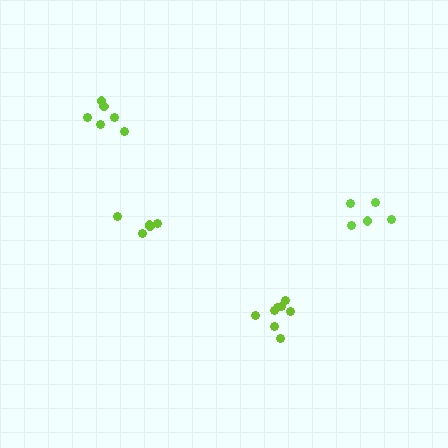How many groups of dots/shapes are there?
There are 4 groups.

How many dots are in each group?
Group 1: 5 dots, Group 2: 5 dots, Group 3: 8 dots, Group 4: 6 dots (24 total).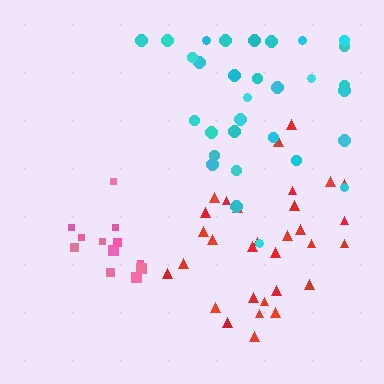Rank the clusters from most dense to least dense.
pink, red, cyan.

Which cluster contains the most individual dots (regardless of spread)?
Cyan (32).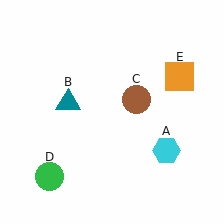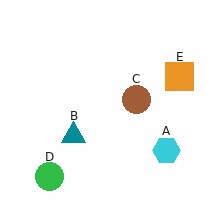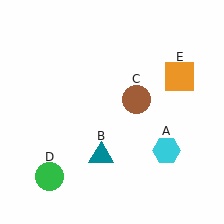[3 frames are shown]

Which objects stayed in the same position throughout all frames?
Cyan hexagon (object A) and brown circle (object C) and green circle (object D) and orange square (object E) remained stationary.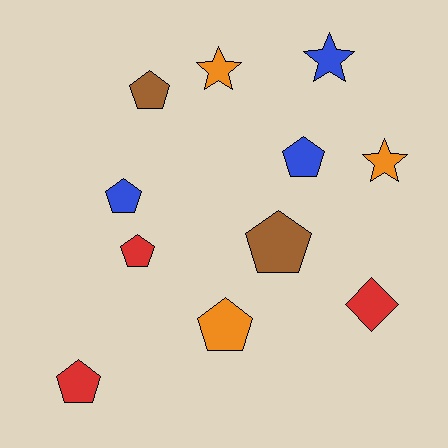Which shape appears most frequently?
Pentagon, with 7 objects.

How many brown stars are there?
There are no brown stars.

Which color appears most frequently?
Orange, with 3 objects.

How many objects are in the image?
There are 11 objects.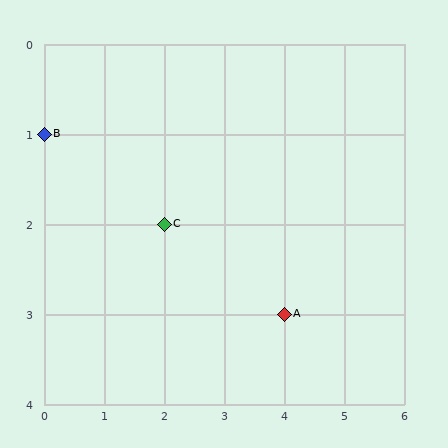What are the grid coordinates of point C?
Point C is at grid coordinates (2, 2).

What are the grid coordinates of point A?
Point A is at grid coordinates (4, 3).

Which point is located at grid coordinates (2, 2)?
Point C is at (2, 2).